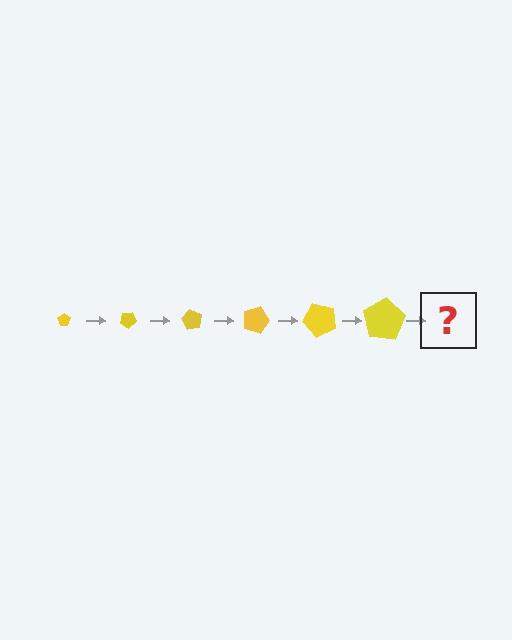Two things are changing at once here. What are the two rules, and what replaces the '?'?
The two rules are that the pentagon grows larger each step and it rotates 30 degrees each step. The '?' should be a pentagon, larger than the previous one and rotated 180 degrees from the start.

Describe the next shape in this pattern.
It should be a pentagon, larger than the previous one and rotated 180 degrees from the start.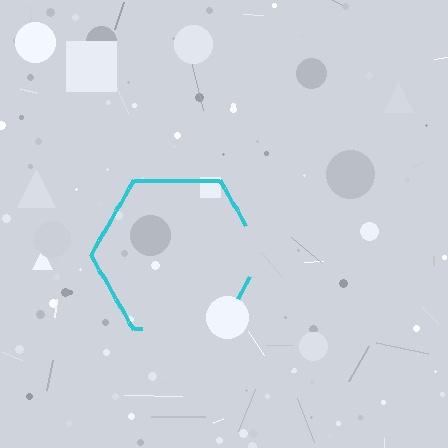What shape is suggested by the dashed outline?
The dashed outline suggests a hexagon.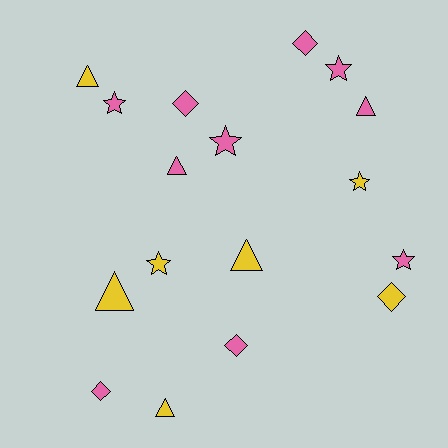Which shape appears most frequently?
Triangle, with 6 objects.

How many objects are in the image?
There are 17 objects.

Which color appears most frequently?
Pink, with 10 objects.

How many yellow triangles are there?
There are 4 yellow triangles.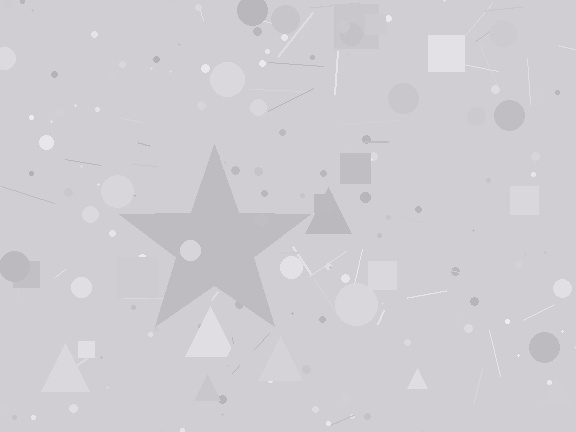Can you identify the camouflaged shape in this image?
The camouflaged shape is a star.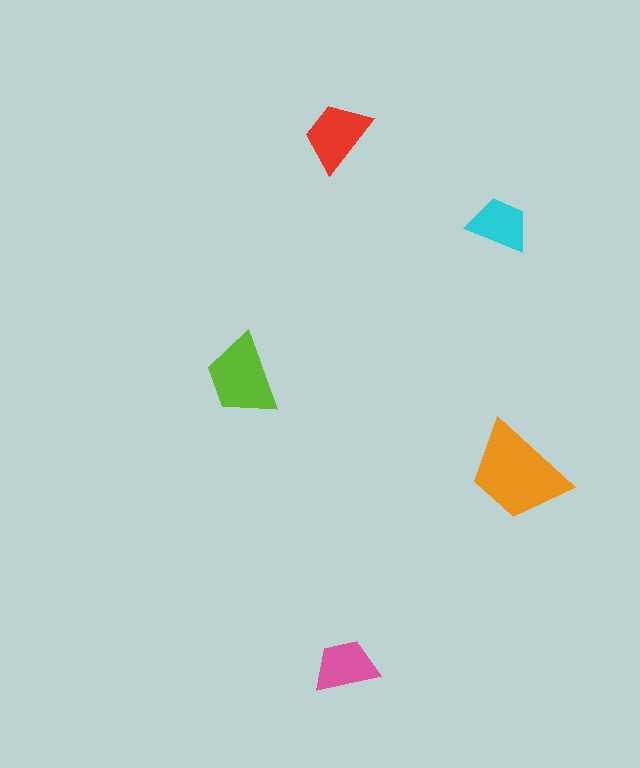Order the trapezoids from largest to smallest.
the orange one, the lime one, the red one, the pink one, the cyan one.